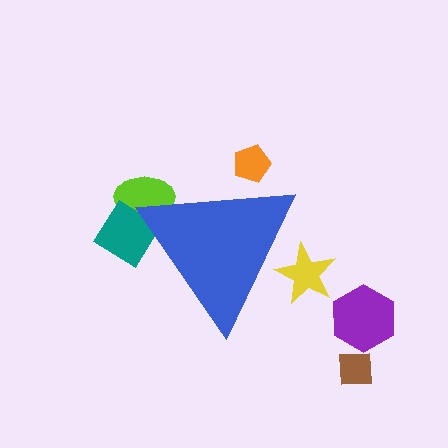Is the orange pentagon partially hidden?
Yes, the orange pentagon is partially hidden behind the blue triangle.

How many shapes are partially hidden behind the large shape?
4 shapes are partially hidden.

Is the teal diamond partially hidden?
Yes, the teal diamond is partially hidden behind the blue triangle.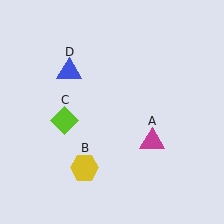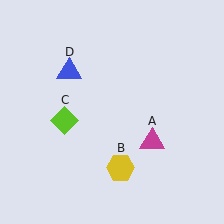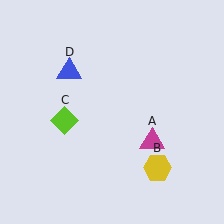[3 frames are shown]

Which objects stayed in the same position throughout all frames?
Magenta triangle (object A) and lime diamond (object C) and blue triangle (object D) remained stationary.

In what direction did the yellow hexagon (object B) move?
The yellow hexagon (object B) moved right.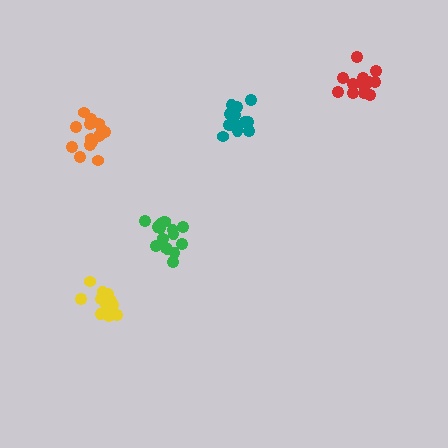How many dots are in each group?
Group 1: 13 dots, Group 2: 16 dots, Group 3: 13 dots, Group 4: 13 dots, Group 5: 16 dots (71 total).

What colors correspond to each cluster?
The clusters are colored: yellow, green, red, teal, orange.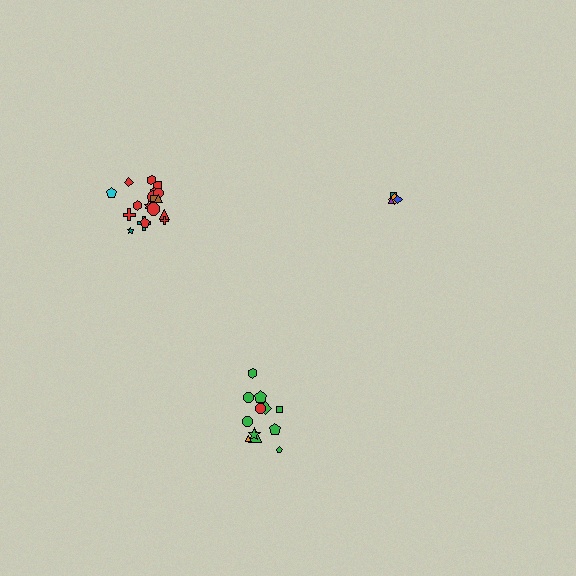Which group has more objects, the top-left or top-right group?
The top-left group.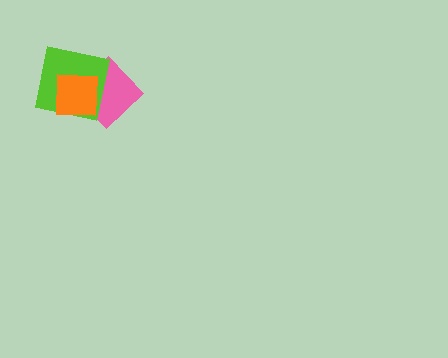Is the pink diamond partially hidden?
Yes, it is partially covered by another shape.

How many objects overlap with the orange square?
2 objects overlap with the orange square.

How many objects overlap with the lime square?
2 objects overlap with the lime square.